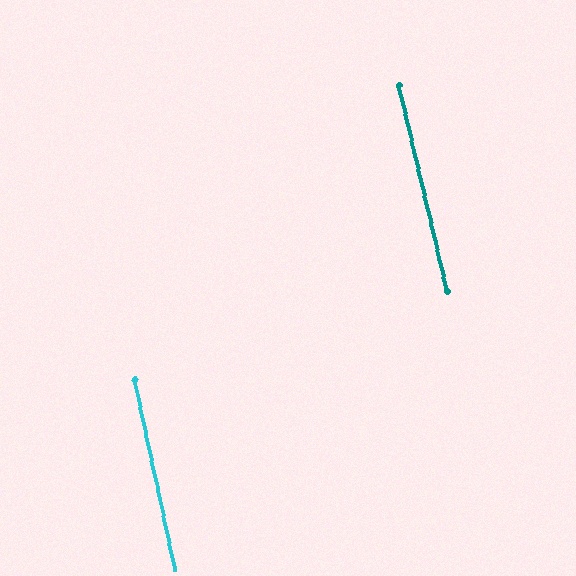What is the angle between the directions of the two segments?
Approximately 1 degree.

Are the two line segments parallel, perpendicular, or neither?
Parallel — their directions differ by only 1.2°.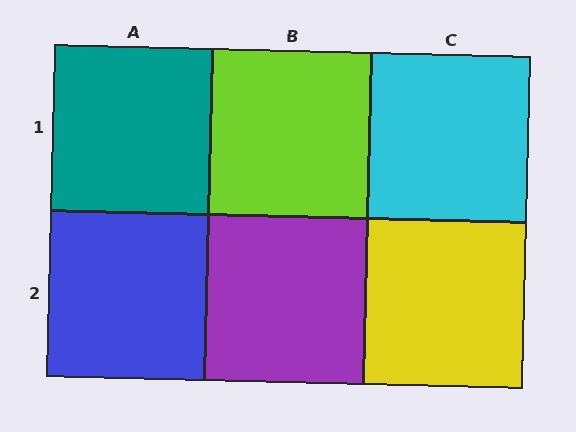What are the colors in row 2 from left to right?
Blue, purple, yellow.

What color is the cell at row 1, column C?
Cyan.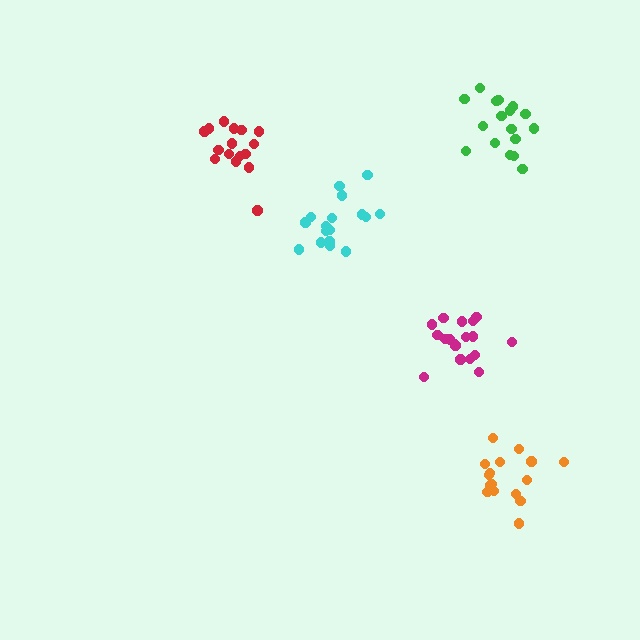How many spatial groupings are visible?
There are 5 spatial groupings.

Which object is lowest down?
The orange cluster is bottommost.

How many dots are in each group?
Group 1: 16 dots, Group 2: 17 dots, Group 3: 16 dots, Group 4: 18 dots, Group 5: 17 dots (84 total).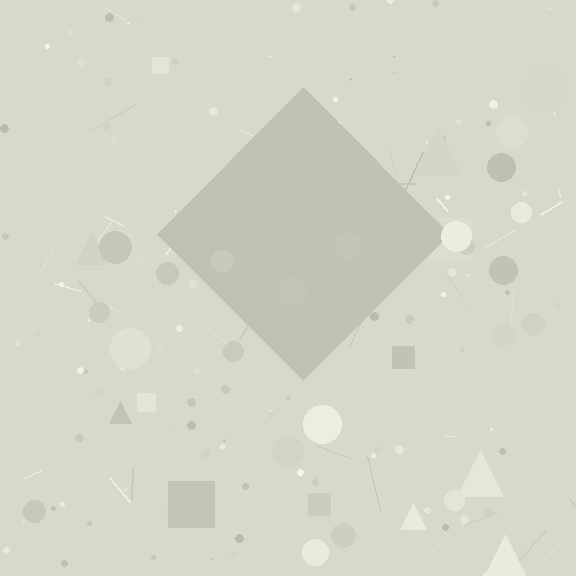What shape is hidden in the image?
A diamond is hidden in the image.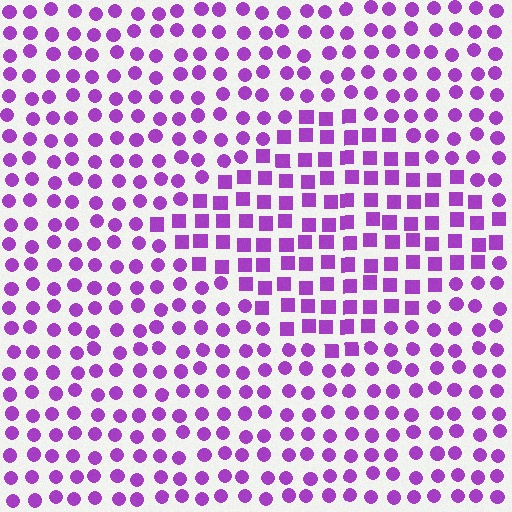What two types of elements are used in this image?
The image uses squares inside the diamond region and circles outside it.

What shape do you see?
I see a diamond.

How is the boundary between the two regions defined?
The boundary is defined by a change in element shape: squares inside vs. circles outside. All elements share the same color and spacing.